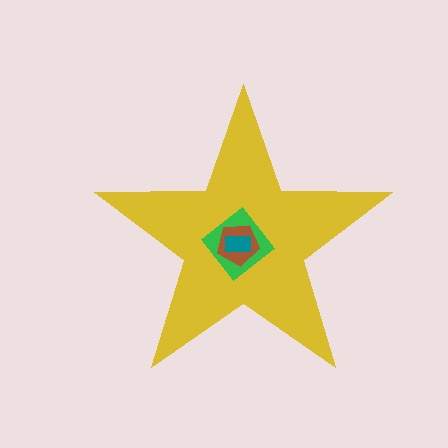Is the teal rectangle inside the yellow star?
Yes.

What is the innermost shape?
The teal rectangle.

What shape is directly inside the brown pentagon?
The teal rectangle.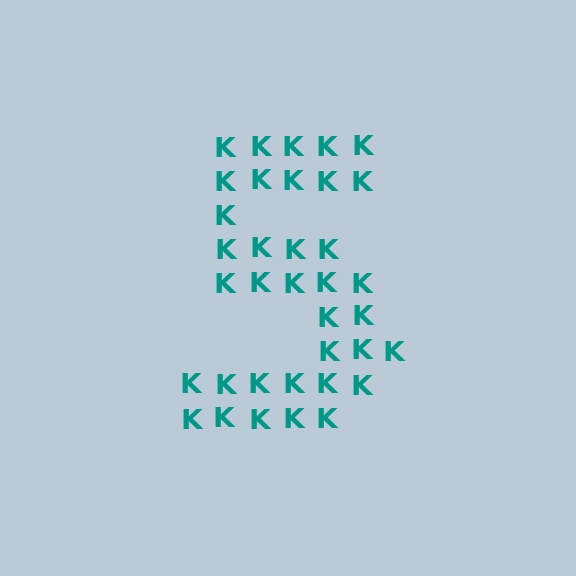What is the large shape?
The large shape is the digit 5.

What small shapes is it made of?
It is made of small letter K's.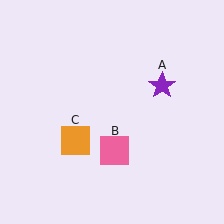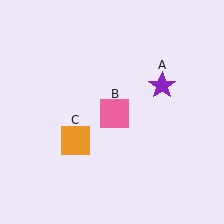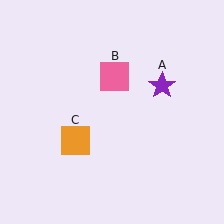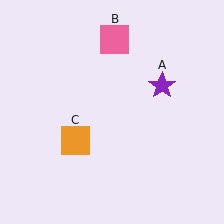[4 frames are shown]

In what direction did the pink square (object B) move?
The pink square (object B) moved up.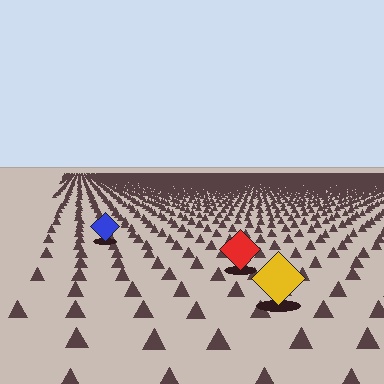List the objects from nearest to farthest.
From nearest to farthest: the yellow diamond, the red diamond, the blue diamond.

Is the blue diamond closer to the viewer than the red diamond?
No. The red diamond is closer — you can tell from the texture gradient: the ground texture is coarser near it.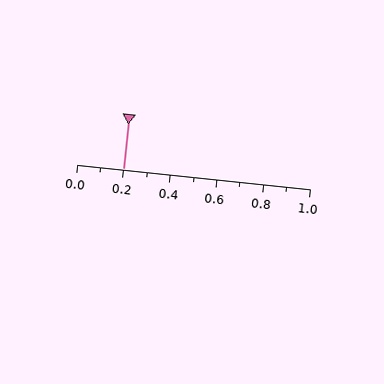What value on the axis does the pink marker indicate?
The marker indicates approximately 0.2.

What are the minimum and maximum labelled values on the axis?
The axis runs from 0.0 to 1.0.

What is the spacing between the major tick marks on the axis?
The major ticks are spaced 0.2 apart.